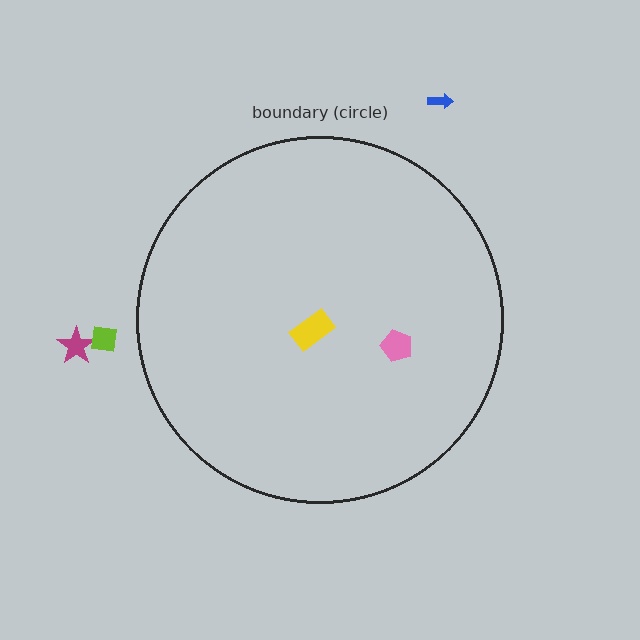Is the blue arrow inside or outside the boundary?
Outside.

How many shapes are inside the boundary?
2 inside, 3 outside.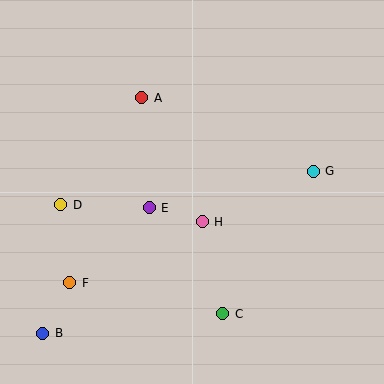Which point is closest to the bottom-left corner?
Point B is closest to the bottom-left corner.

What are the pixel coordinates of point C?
Point C is at (223, 314).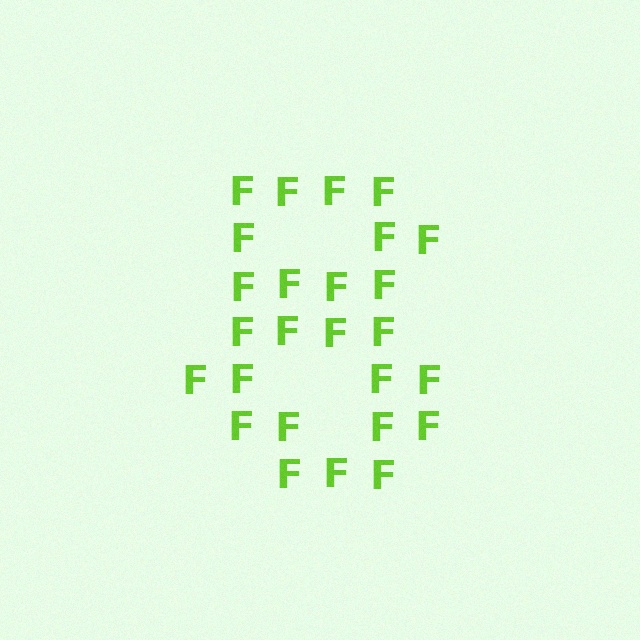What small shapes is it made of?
It is made of small letter F's.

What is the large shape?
The large shape is the digit 8.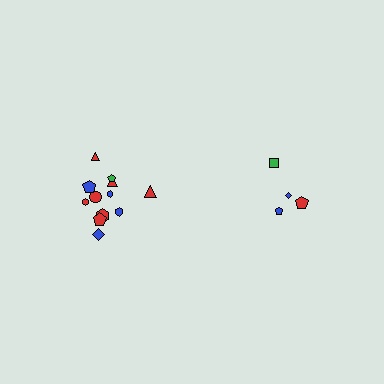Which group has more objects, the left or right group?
The left group.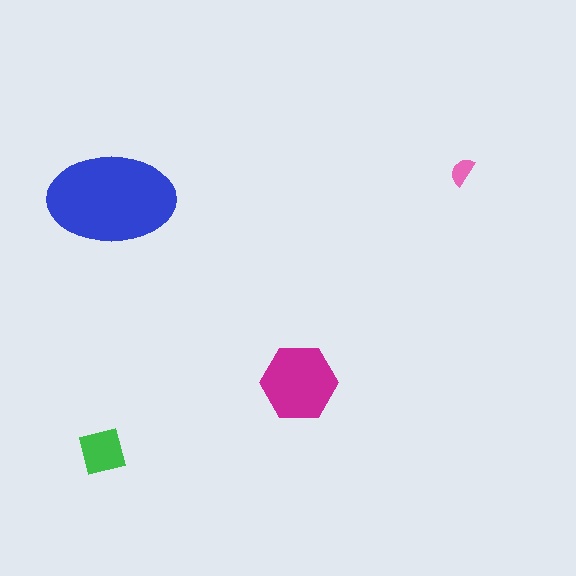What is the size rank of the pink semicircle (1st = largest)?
4th.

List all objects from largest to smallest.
The blue ellipse, the magenta hexagon, the green square, the pink semicircle.